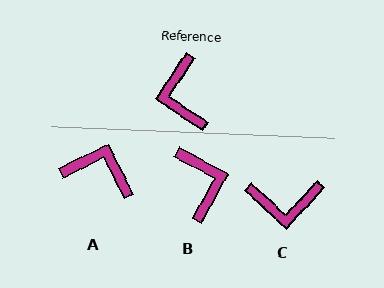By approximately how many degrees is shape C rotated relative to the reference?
Approximately 80 degrees counter-clockwise.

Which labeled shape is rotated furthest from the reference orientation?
B, about 175 degrees away.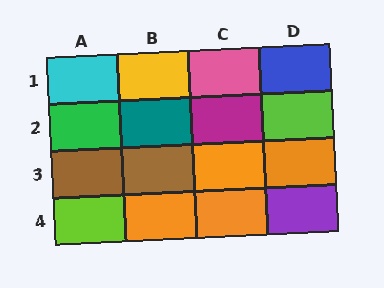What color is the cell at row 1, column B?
Yellow.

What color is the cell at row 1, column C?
Pink.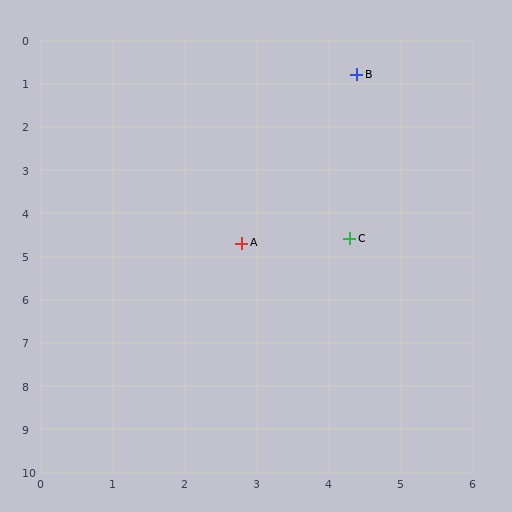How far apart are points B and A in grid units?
Points B and A are about 4.2 grid units apart.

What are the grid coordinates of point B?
Point B is at approximately (4.4, 0.8).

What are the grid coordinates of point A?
Point A is at approximately (2.8, 4.7).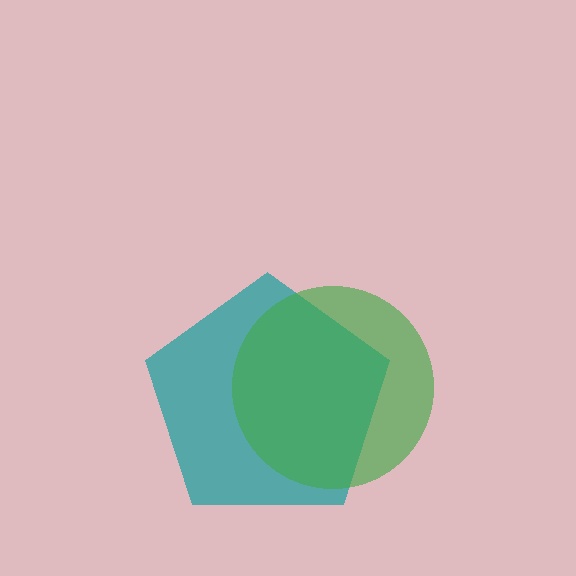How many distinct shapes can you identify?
There are 2 distinct shapes: a teal pentagon, a green circle.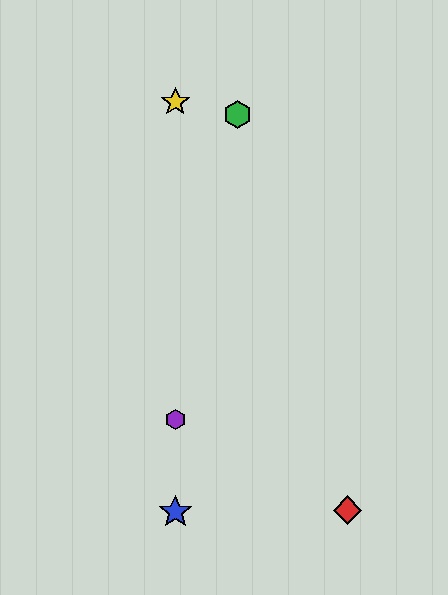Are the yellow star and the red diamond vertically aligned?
No, the yellow star is at x≈175 and the red diamond is at x≈348.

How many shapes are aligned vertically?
3 shapes (the blue star, the yellow star, the purple hexagon) are aligned vertically.